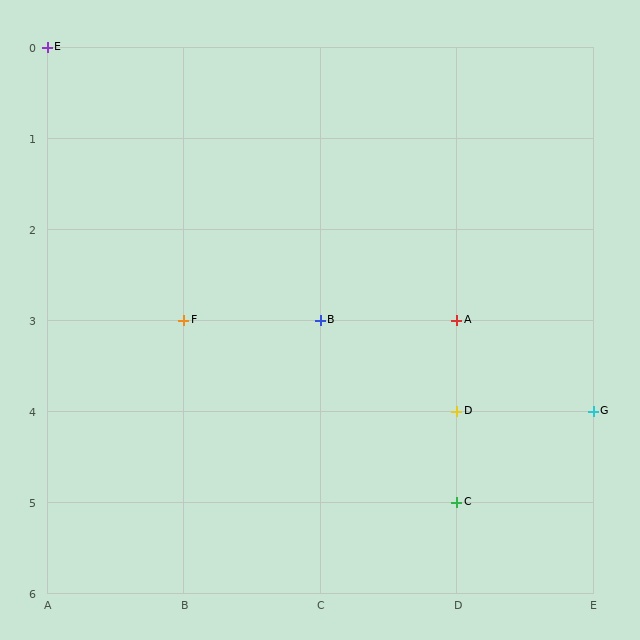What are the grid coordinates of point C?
Point C is at grid coordinates (D, 5).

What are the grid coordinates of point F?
Point F is at grid coordinates (B, 3).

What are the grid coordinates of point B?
Point B is at grid coordinates (C, 3).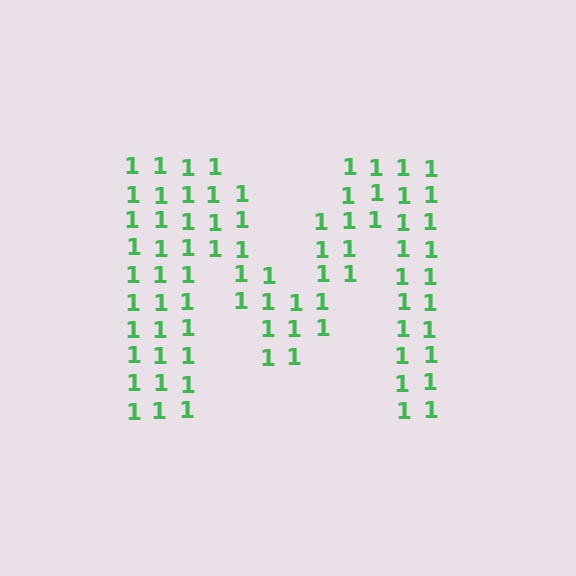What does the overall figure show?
The overall figure shows the letter M.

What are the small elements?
The small elements are digit 1's.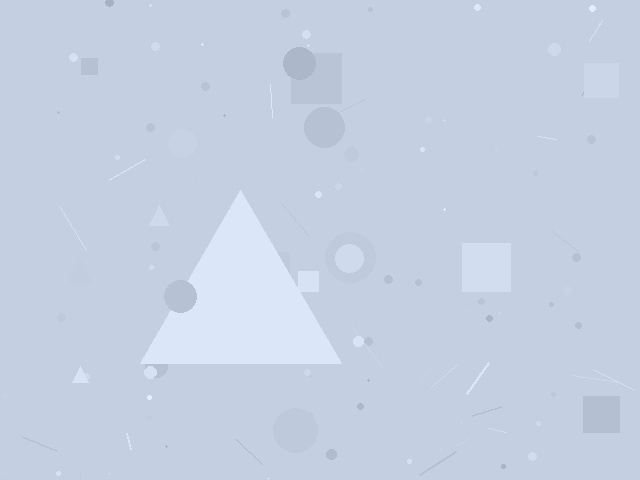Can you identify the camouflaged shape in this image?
The camouflaged shape is a triangle.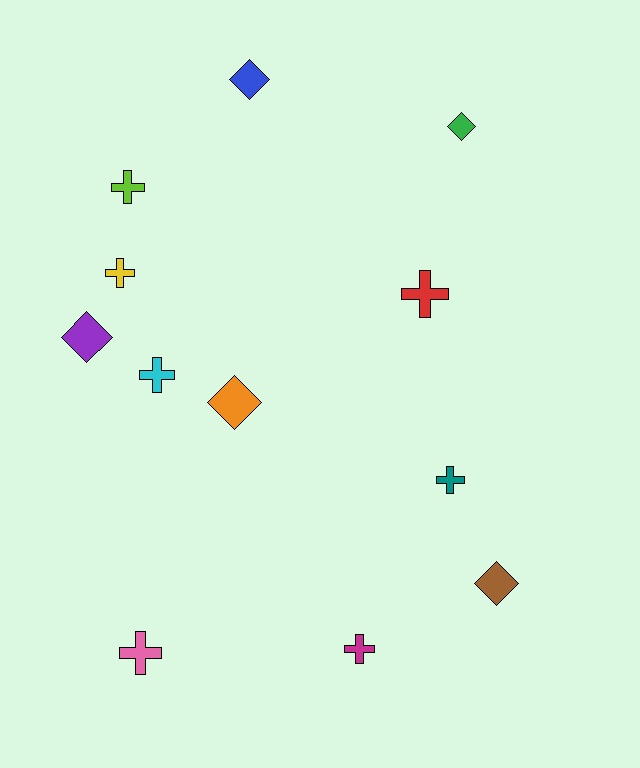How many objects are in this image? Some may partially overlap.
There are 12 objects.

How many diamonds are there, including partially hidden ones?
There are 5 diamonds.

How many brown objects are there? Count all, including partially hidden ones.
There is 1 brown object.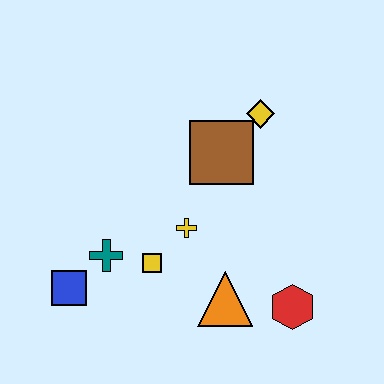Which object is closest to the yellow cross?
The yellow square is closest to the yellow cross.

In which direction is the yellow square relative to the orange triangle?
The yellow square is to the left of the orange triangle.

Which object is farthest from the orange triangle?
The yellow diamond is farthest from the orange triangle.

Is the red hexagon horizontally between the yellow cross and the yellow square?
No